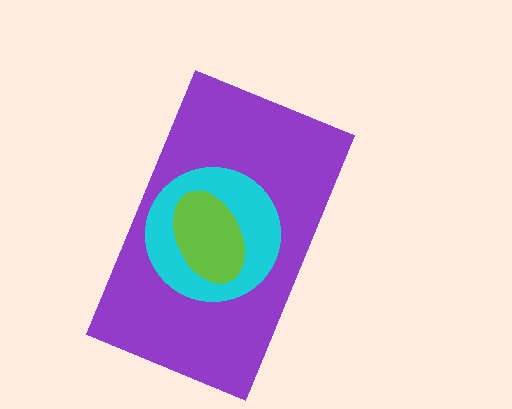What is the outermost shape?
The purple rectangle.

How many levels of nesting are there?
3.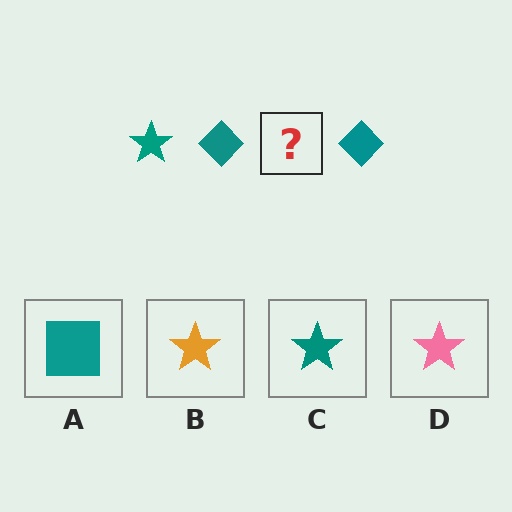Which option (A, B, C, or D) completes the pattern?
C.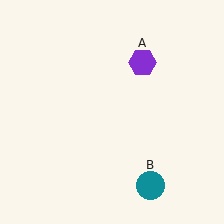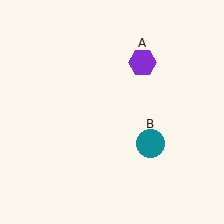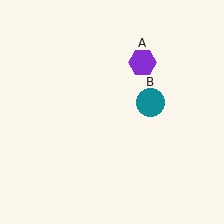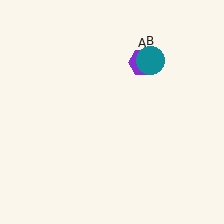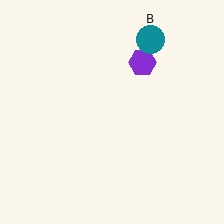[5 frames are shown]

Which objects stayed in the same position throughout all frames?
Purple hexagon (object A) remained stationary.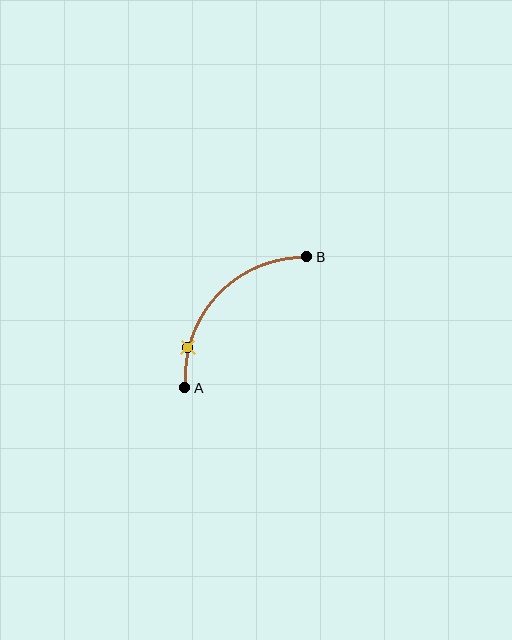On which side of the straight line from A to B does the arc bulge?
The arc bulges above and to the left of the straight line connecting A and B.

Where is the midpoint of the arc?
The arc midpoint is the point on the curve farthest from the straight line joining A and B. It sits above and to the left of that line.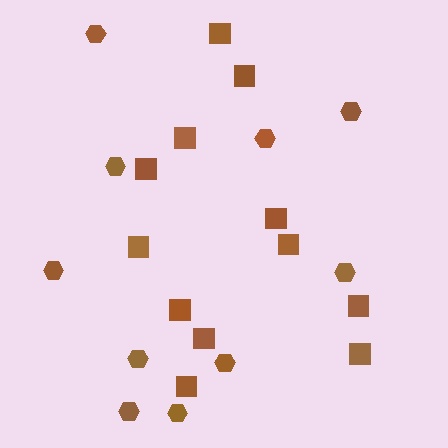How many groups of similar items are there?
There are 2 groups: one group of hexagons (10) and one group of squares (12).